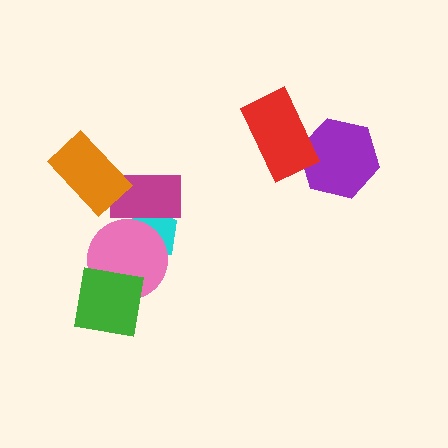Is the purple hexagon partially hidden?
Yes, it is partially covered by another shape.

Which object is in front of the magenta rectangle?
The orange rectangle is in front of the magenta rectangle.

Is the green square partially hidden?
No, no other shape covers it.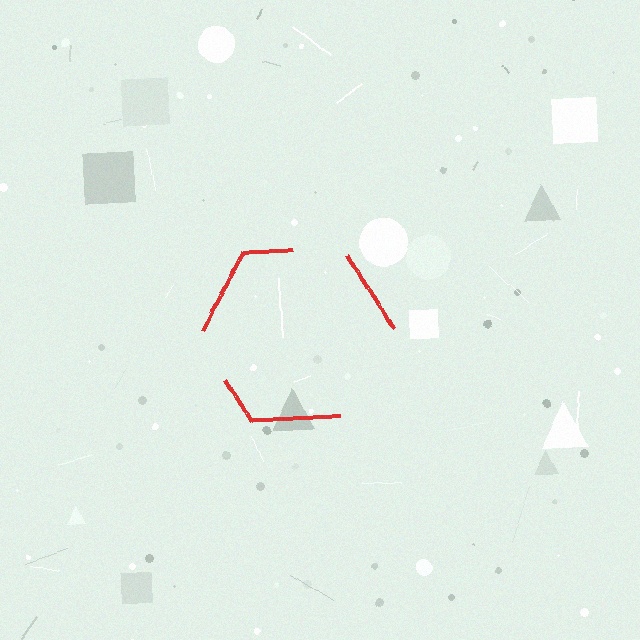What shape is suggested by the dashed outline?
The dashed outline suggests a hexagon.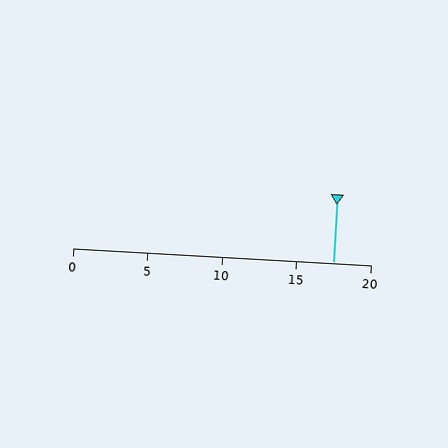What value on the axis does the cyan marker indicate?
The marker indicates approximately 17.5.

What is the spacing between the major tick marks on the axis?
The major ticks are spaced 5 apart.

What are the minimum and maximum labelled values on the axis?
The axis runs from 0 to 20.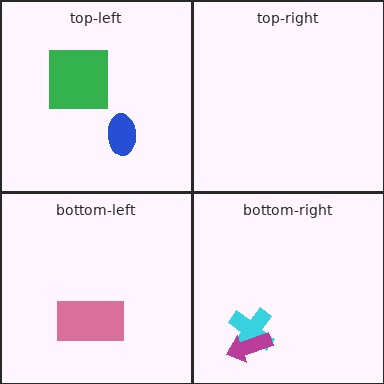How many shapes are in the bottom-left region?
1.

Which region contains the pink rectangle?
The bottom-left region.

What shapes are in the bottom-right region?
The cyan cross, the magenta arrow.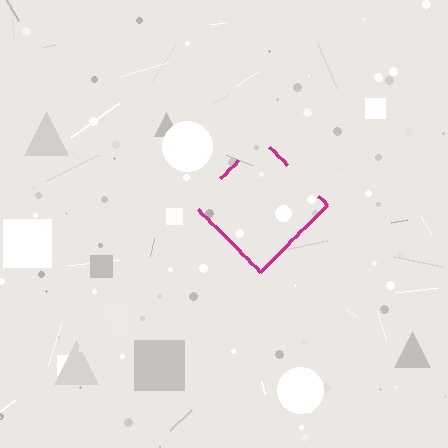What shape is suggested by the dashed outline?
The dashed outline suggests a diamond.